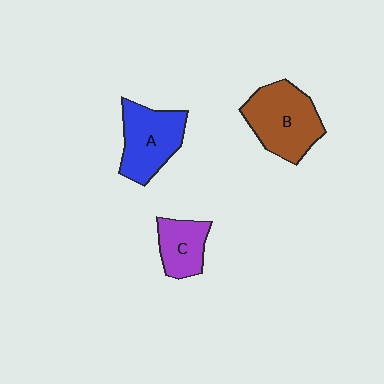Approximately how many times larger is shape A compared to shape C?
Approximately 1.5 times.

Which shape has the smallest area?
Shape C (purple).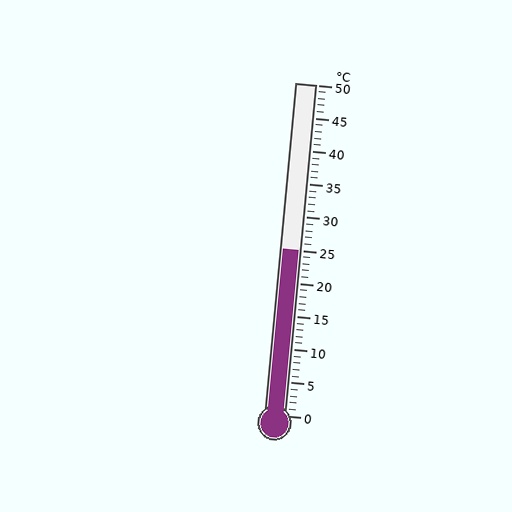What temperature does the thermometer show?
The thermometer shows approximately 25°C.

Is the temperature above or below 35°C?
The temperature is below 35°C.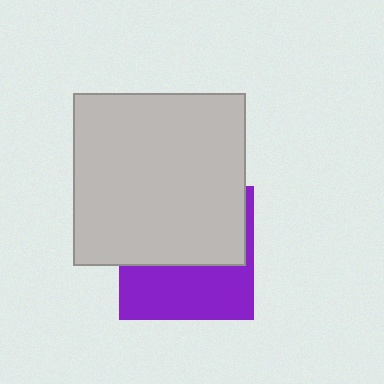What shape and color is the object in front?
The object in front is a light gray square.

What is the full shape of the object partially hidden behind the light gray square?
The partially hidden object is a purple square.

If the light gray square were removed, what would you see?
You would see the complete purple square.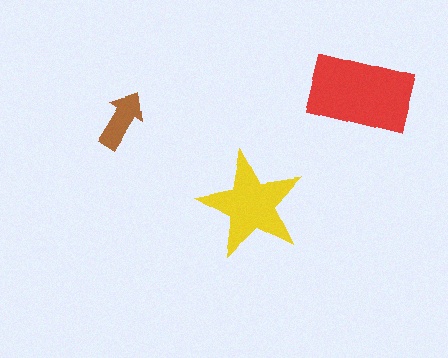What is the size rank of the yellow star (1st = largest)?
2nd.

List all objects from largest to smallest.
The red rectangle, the yellow star, the brown arrow.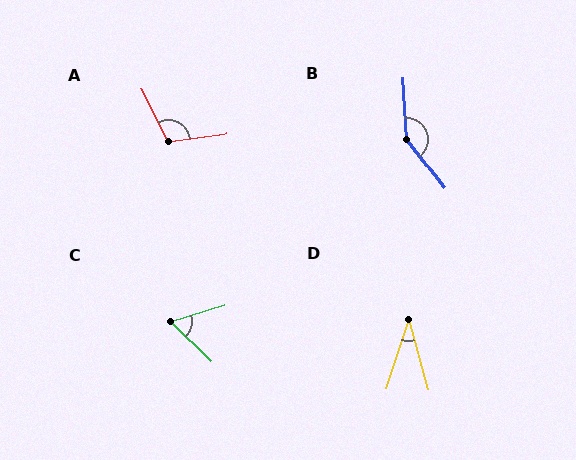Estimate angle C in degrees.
Approximately 61 degrees.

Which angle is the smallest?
D, at approximately 34 degrees.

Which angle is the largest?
B, at approximately 146 degrees.